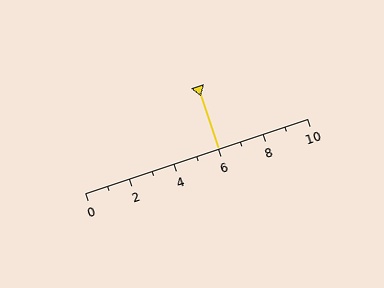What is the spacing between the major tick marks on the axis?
The major ticks are spaced 2 apart.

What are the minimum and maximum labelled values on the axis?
The axis runs from 0 to 10.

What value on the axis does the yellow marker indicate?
The marker indicates approximately 6.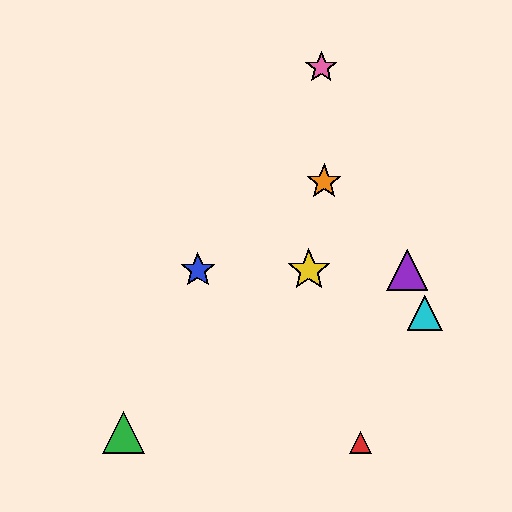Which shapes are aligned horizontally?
The blue star, the yellow star, the purple triangle are aligned horizontally.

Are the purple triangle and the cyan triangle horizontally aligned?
No, the purple triangle is at y≈270 and the cyan triangle is at y≈313.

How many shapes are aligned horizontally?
3 shapes (the blue star, the yellow star, the purple triangle) are aligned horizontally.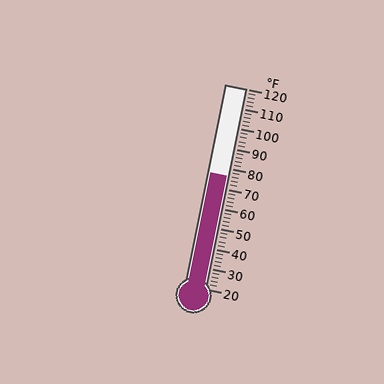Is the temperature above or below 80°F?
The temperature is below 80°F.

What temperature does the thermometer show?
The thermometer shows approximately 76°F.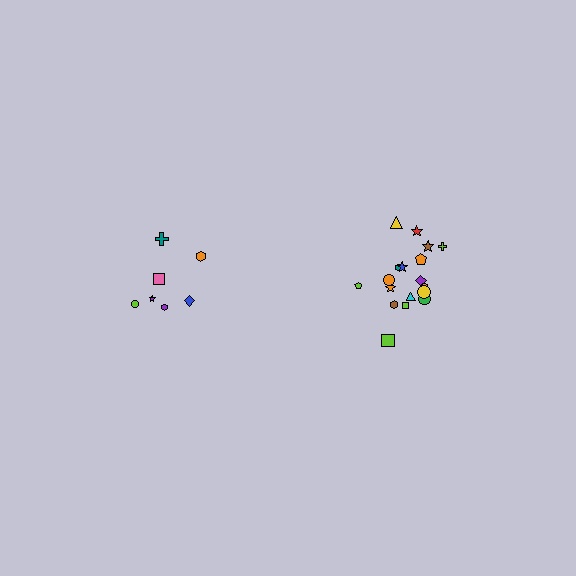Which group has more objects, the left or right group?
The right group.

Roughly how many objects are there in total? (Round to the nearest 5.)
Roughly 25 objects in total.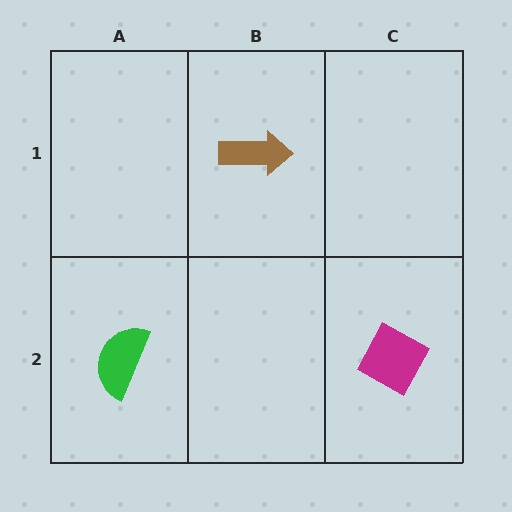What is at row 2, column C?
A magenta diamond.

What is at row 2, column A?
A green semicircle.